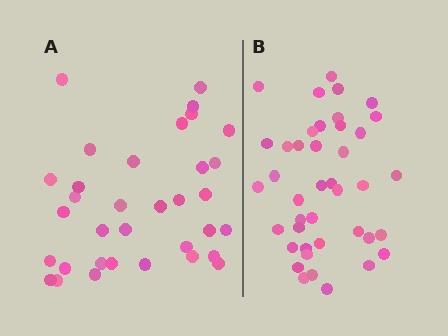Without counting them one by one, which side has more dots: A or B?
Region B (the right region) has more dots.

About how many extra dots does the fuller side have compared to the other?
Region B has roughly 8 or so more dots than region A.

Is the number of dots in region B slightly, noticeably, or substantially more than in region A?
Region B has only slightly more — the two regions are fairly close. The ratio is roughly 1.2 to 1.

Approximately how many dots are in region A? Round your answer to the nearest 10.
About 30 dots. (The exact count is 34, which rounds to 30.)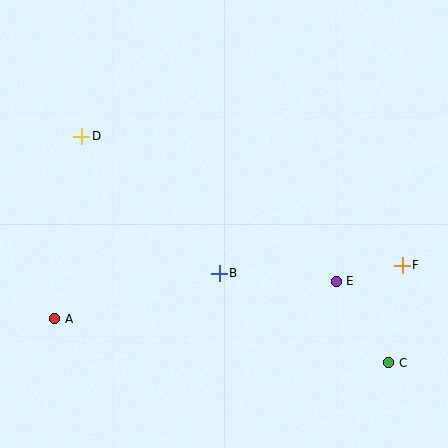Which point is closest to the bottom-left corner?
Point A is closest to the bottom-left corner.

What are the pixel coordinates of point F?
Point F is at (402, 265).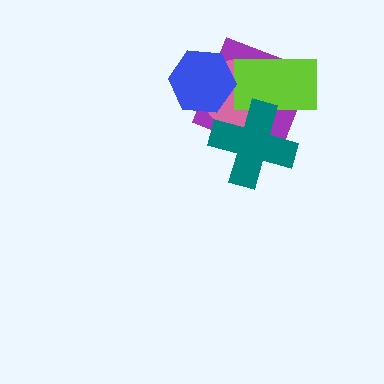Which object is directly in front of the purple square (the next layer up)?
The pink circle is directly in front of the purple square.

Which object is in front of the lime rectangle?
The teal cross is in front of the lime rectangle.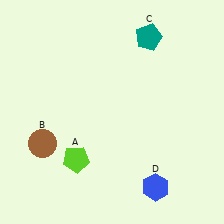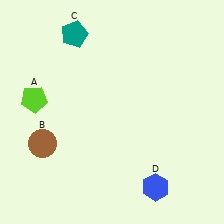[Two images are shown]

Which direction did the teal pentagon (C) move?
The teal pentagon (C) moved left.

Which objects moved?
The objects that moved are: the lime pentagon (A), the teal pentagon (C).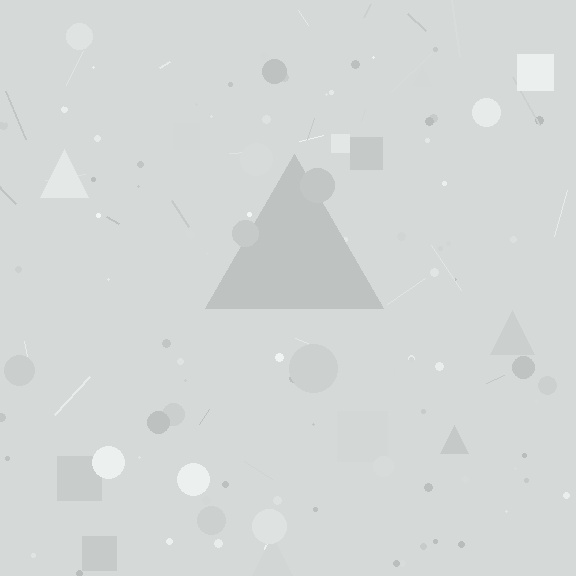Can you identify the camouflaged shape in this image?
The camouflaged shape is a triangle.